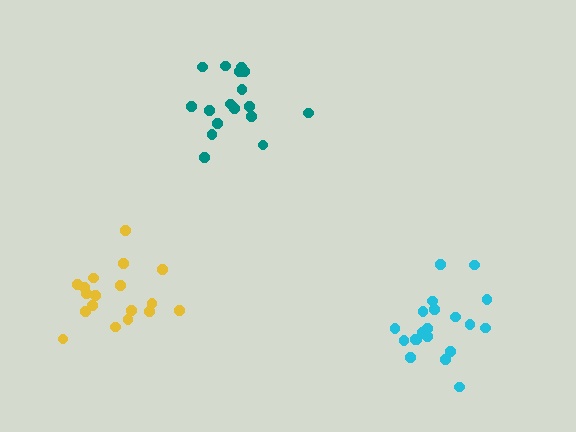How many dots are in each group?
Group 1: 18 dots, Group 2: 17 dots, Group 3: 20 dots (55 total).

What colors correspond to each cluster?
The clusters are colored: yellow, teal, cyan.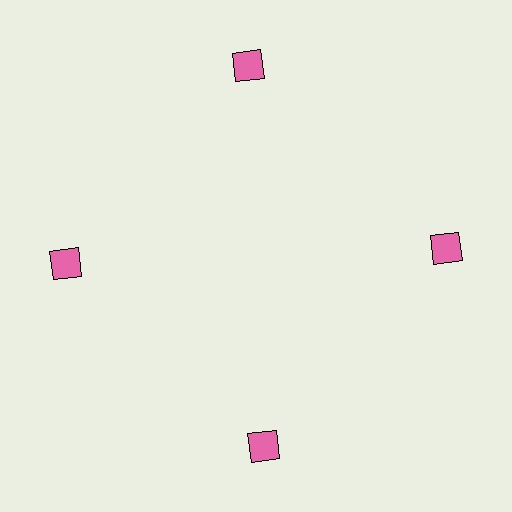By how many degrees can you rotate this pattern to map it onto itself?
The pattern maps onto itself every 90 degrees of rotation.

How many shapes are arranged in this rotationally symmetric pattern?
There are 4 shapes, arranged in 4 groups of 1.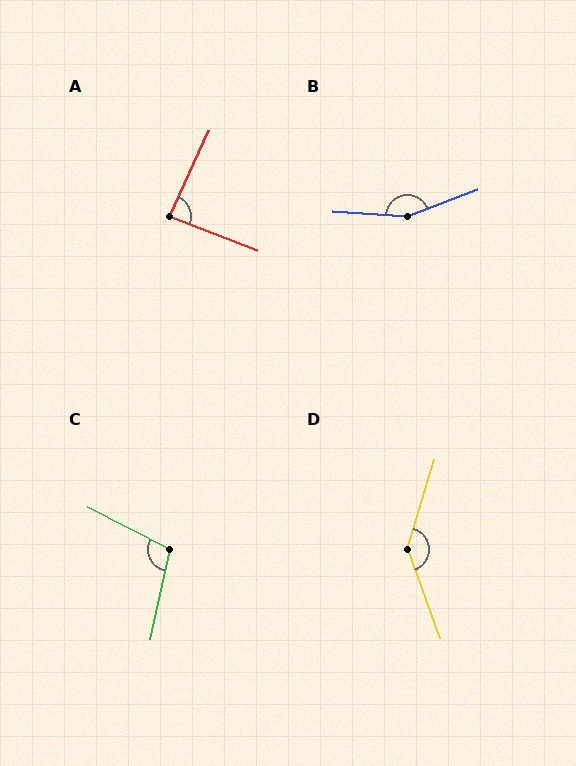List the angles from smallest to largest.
A (87°), C (105°), D (143°), B (155°).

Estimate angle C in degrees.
Approximately 105 degrees.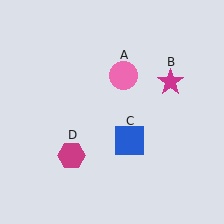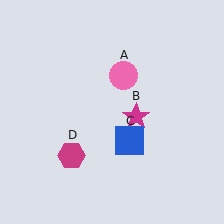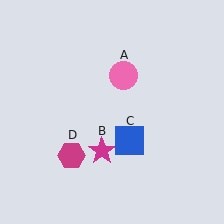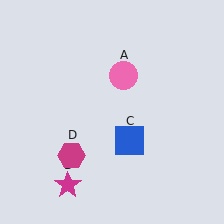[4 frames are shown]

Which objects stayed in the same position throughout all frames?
Pink circle (object A) and blue square (object C) and magenta hexagon (object D) remained stationary.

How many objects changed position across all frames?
1 object changed position: magenta star (object B).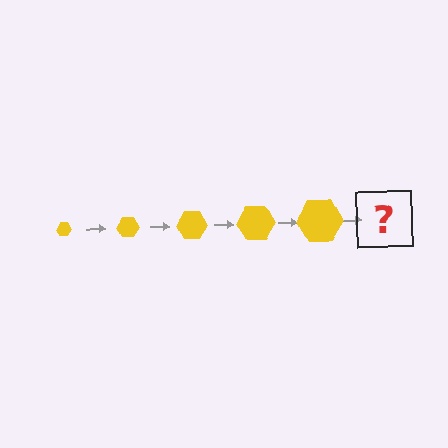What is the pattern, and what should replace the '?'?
The pattern is that the hexagon gets progressively larger each step. The '?' should be a yellow hexagon, larger than the previous one.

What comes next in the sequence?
The next element should be a yellow hexagon, larger than the previous one.